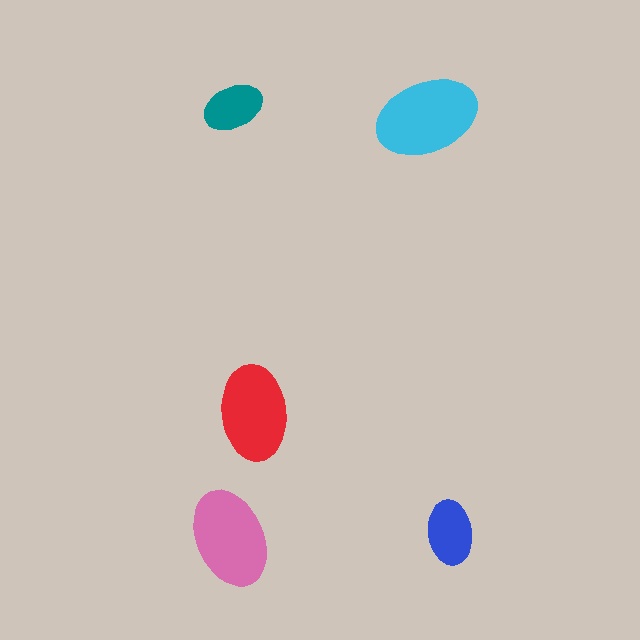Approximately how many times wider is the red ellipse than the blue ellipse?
About 1.5 times wider.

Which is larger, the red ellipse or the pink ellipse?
The pink one.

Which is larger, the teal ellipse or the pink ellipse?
The pink one.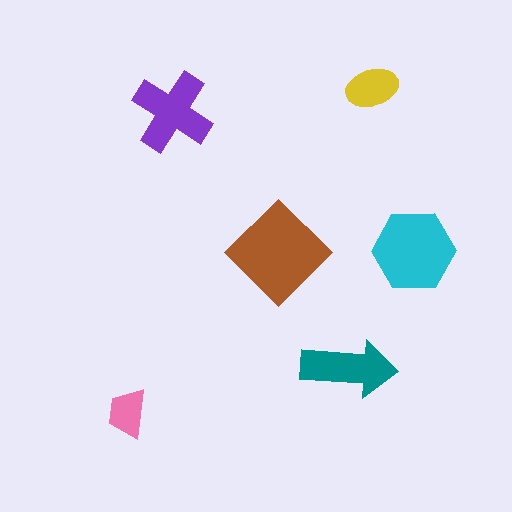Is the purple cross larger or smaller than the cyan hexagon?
Smaller.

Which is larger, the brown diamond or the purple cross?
The brown diamond.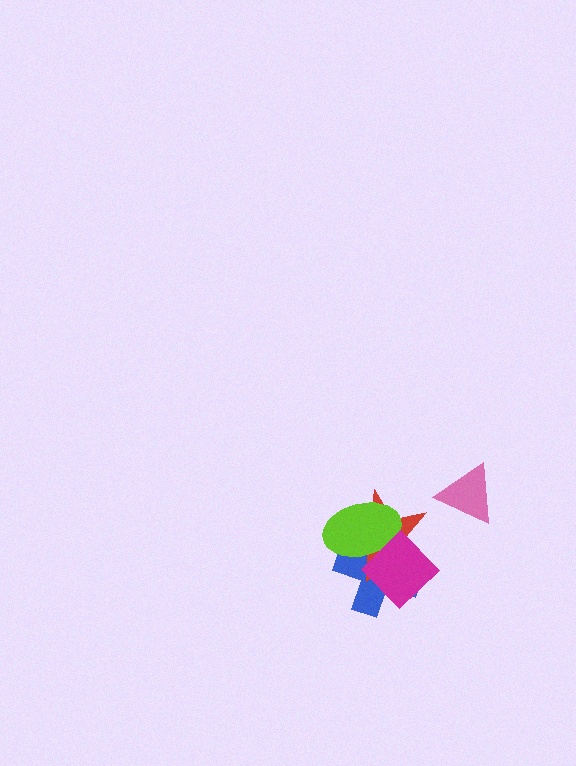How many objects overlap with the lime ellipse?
3 objects overlap with the lime ellipse.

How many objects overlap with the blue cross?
3 objects overlap with the blue cross.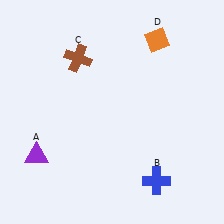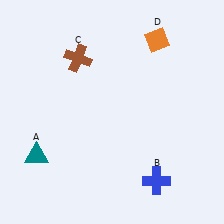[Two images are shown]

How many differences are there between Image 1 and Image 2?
There is 1 difference between the two images.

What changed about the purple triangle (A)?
In Image 1, A is purple. In Image 2, it changed to teal.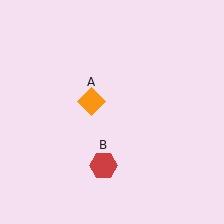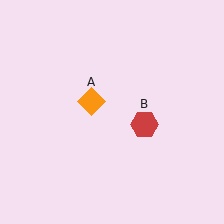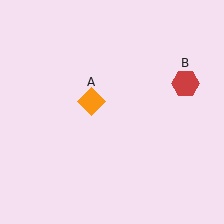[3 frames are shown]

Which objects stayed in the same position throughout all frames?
Orange diamond (object A) remained stationary.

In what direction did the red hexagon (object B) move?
The red hexagon (object B) moved up and to the right.